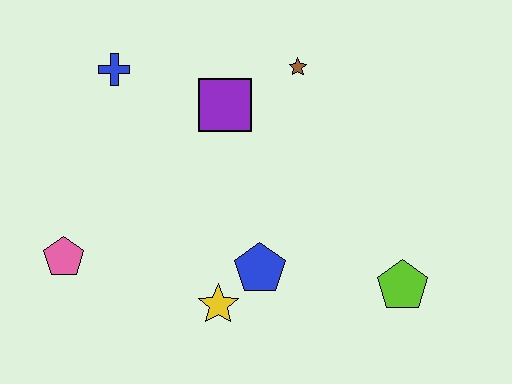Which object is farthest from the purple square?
The lime pentagon is farthest from the purple square.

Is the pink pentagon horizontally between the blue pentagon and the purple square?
No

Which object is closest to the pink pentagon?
The yellow star is closest to the pink pentagon.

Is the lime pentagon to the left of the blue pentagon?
No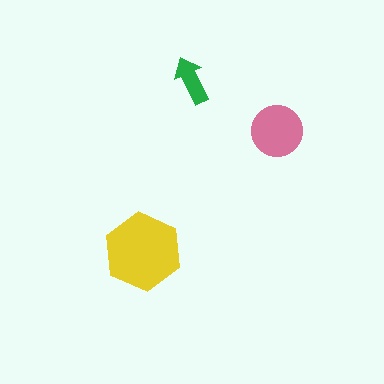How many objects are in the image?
There are 3 objects in the image.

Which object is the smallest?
The green arrow.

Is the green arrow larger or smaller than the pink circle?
Smaller.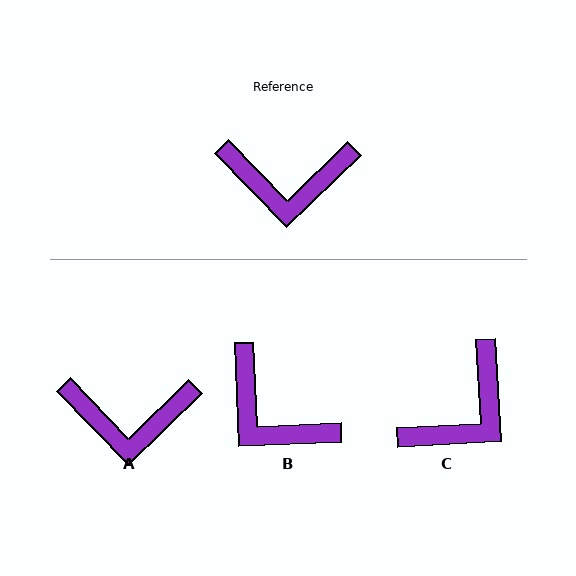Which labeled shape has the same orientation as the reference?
A.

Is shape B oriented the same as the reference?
No, it is off by about 42 degrees.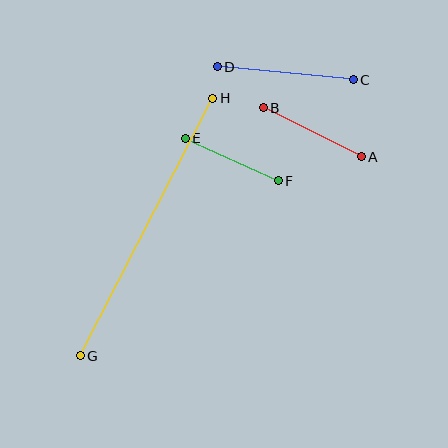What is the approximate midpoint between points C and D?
The midpoint is at approximately (285, 73) pixels.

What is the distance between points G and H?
The distance is approximately 290 pixels.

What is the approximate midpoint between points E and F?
The midpoint is at approximately (232, 159) pixels.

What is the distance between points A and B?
The distance is approximately 109 pixels.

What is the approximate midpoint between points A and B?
The midpoint is at approximately (312, 132) pixels.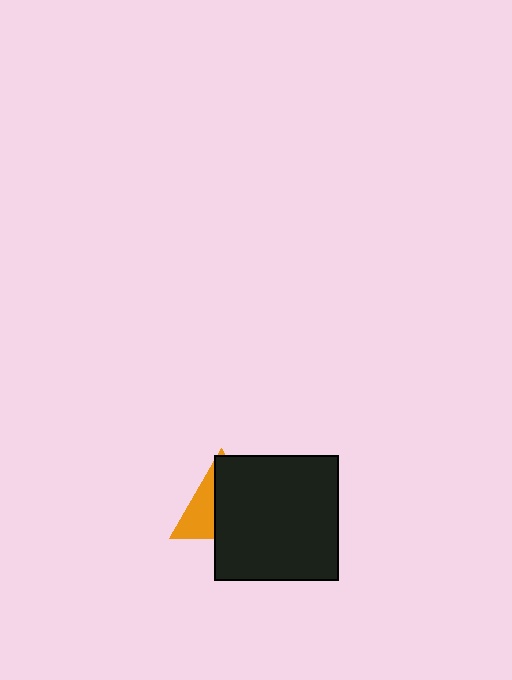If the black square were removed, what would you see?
You would see the complete orange triangle.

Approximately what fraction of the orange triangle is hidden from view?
Roughly 63% of the orange triangle is hidden behind the black square.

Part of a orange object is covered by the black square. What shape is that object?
It is a triangle.